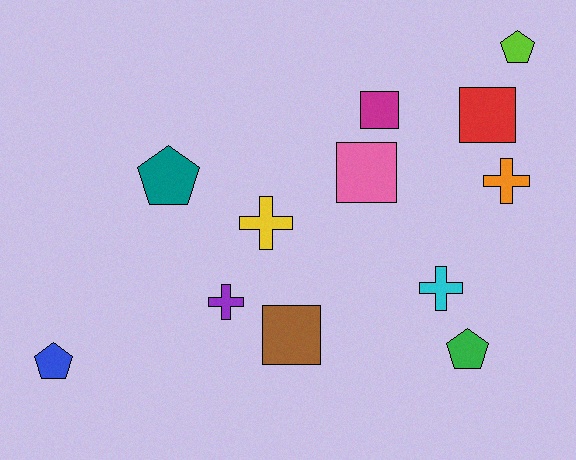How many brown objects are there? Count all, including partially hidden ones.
There is 1 brown object.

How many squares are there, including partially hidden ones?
There are 4 squares.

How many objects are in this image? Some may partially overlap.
There are 12 objects.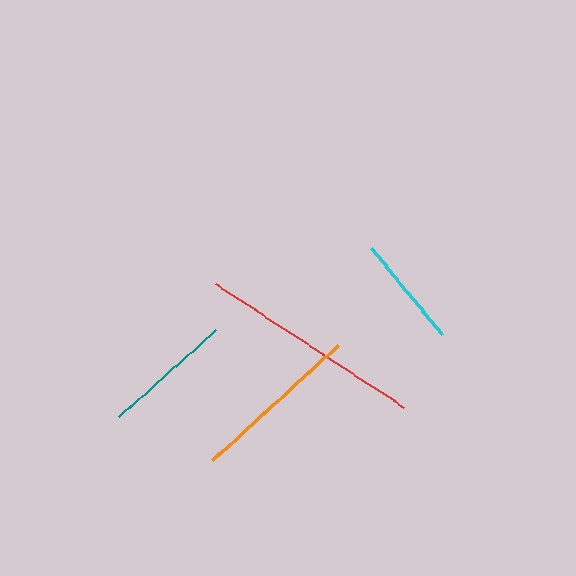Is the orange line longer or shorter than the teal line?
The orange line is longer than the teal line.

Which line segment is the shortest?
The cyan line is the shortest at approximately 112 pixels.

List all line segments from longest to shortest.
From longest to shortest: red, orange, teal, cyan.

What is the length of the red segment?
The red segment is approximately 225 pixels long.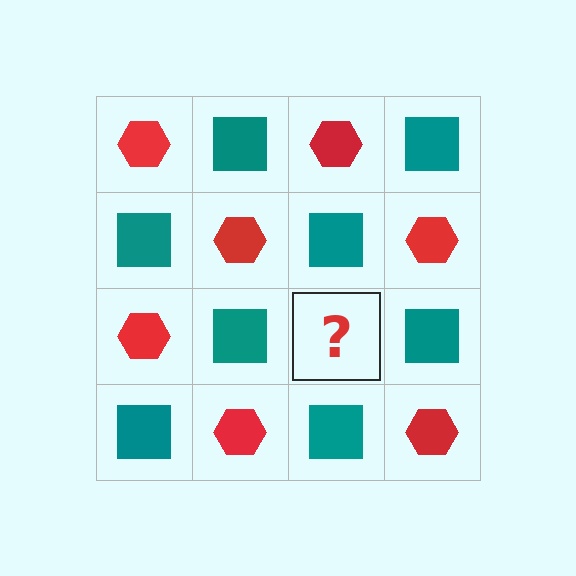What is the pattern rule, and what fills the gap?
The rule is that it alternates red hexagon and teal square in a checkerboard pattern. The gap should be filled with a red hexagon.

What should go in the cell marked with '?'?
The missing cell should contain a red hexagon.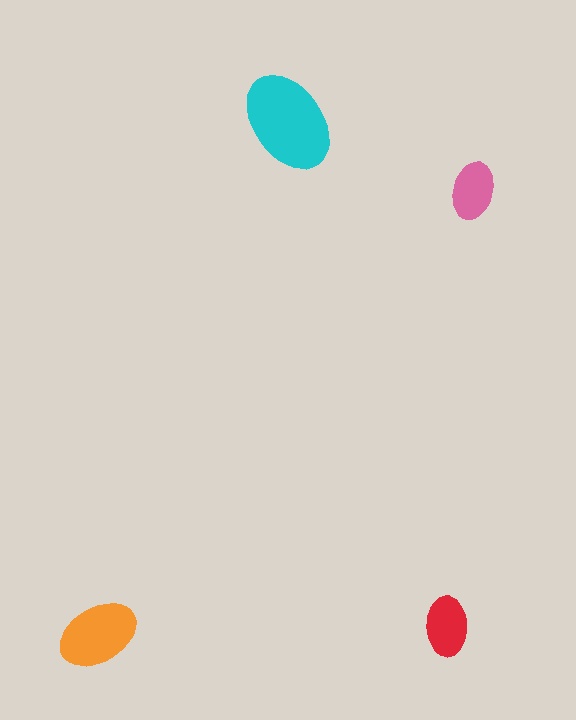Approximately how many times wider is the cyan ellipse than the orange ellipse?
About 1.5 times wider.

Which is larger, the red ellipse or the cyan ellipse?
The cyan one.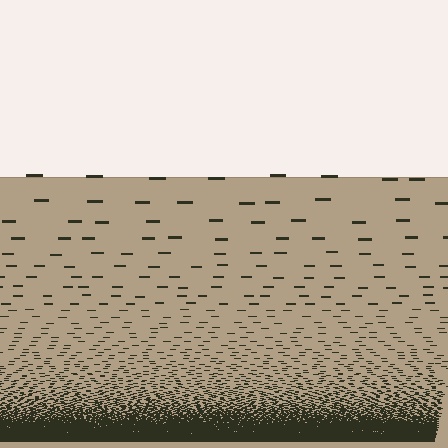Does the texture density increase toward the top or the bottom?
Density increases toward the bottom.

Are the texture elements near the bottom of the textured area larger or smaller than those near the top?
Smaller. The gradient is inverted — elements near the bottom are smaller and denser.